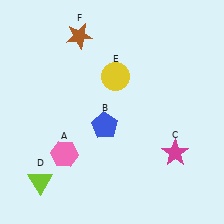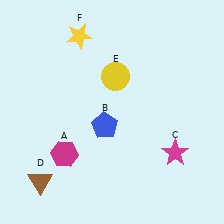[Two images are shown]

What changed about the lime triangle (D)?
In Image 1, D is lime. In Image 2, it changed to brown.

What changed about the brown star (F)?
In Image 1, F is brown. In Image 2, it changed to yellow.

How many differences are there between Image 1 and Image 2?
There are 3 differences between the two images.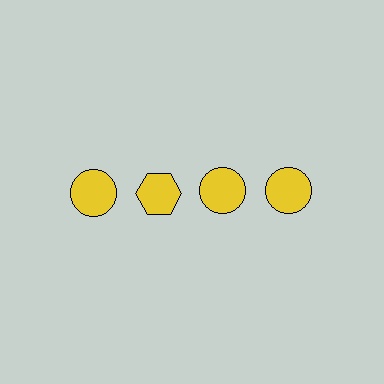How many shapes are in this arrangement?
There are 4 shapes arranged in a grid pattern.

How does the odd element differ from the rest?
It has a different shape: hexagon instead of circle.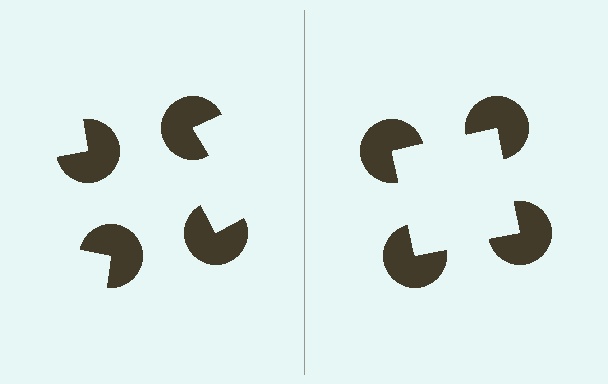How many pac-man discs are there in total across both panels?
8 — 4 on each side.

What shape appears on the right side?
An illusory square.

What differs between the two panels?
The pac-man discs are positioned identically on both sides; only the wedge orientations differ. On the right they align to a square; on the left they are misaligned.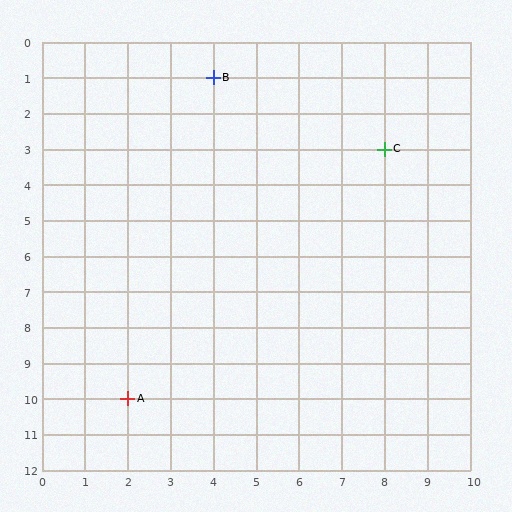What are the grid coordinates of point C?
Point C is at grid coordinates (8, 3).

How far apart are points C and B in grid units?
Points C and B are 4 columns and 2 rows apart (about 4.5 grid units diagonally).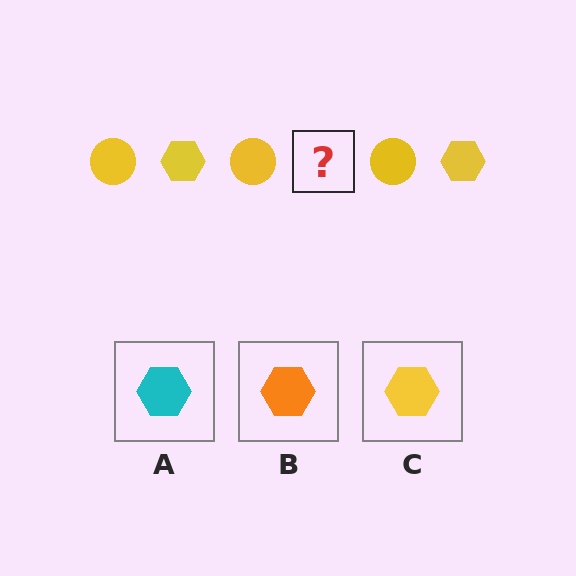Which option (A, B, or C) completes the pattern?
C.